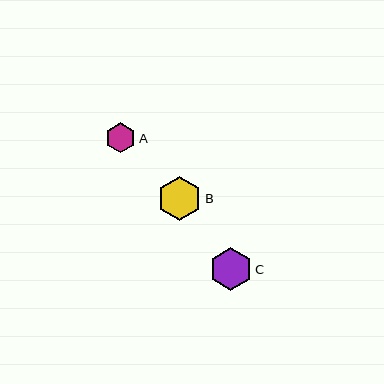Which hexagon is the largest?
Hexagon B is the largest with a size of approximately 44 pixels.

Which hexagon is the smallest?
Hexagon A is the smallest with a size of approximately 30 pixels.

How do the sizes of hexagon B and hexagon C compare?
Hexagon B and hexagon C are approximately the same size.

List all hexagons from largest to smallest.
From largest to smallest: B, C, A.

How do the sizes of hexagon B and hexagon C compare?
Hexagon B and hexagon C are approximately the same size.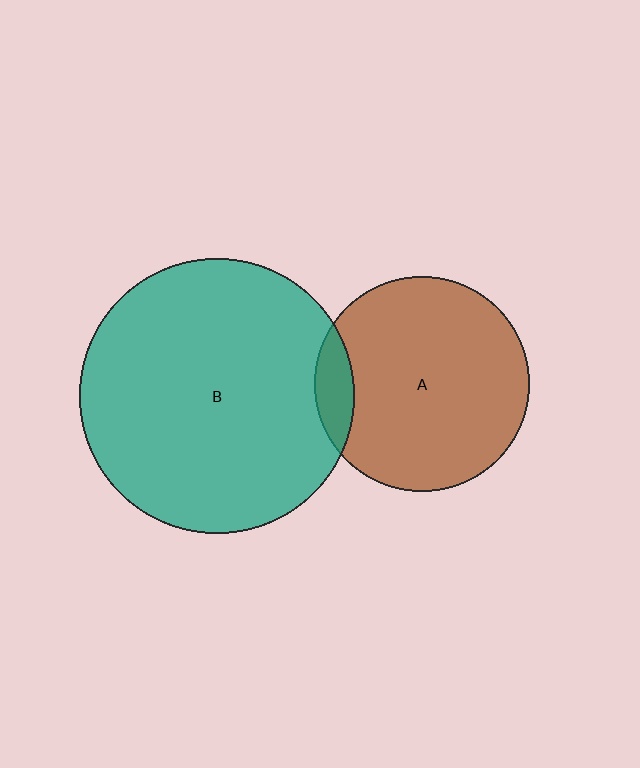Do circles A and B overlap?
Yes.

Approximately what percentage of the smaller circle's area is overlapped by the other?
Approximately 10%.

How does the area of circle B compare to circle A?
Approximately 1.6 times.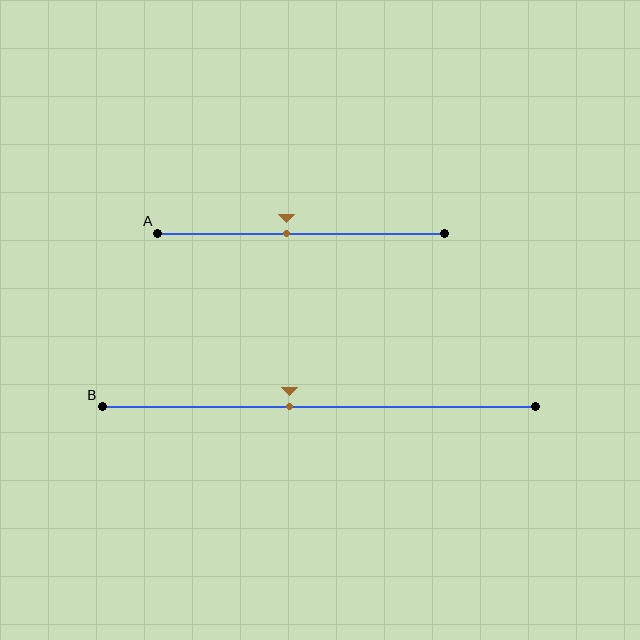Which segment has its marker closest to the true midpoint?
Segment A has its marker closest to the true midpoint.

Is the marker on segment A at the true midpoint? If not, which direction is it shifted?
No, the marker on segment A is shifted to the left by about 5% of the segment length.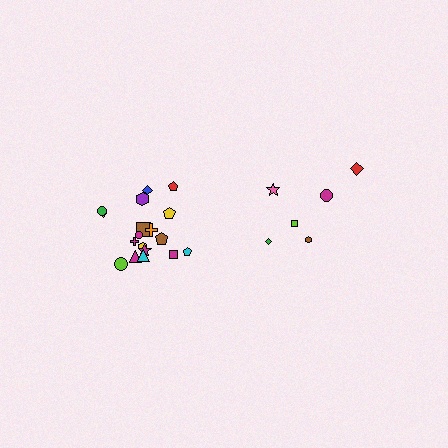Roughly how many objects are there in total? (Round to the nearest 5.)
Roughly 25 objects in total.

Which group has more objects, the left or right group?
The left group.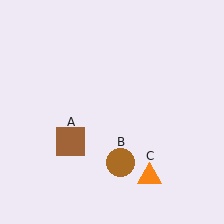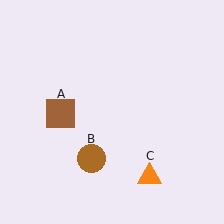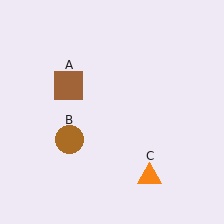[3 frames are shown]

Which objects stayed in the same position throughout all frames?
Orange triangle (object C) remained stationary.